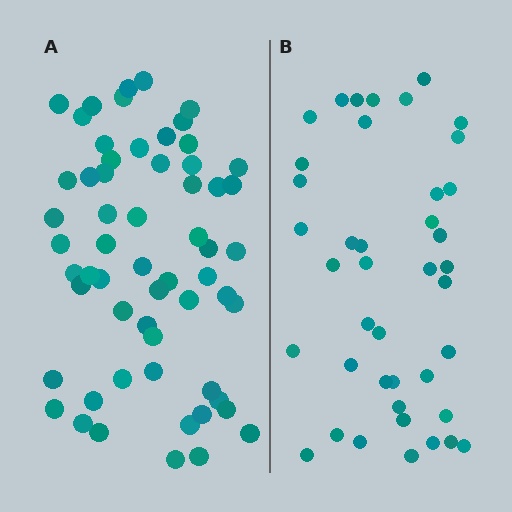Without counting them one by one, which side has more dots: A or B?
Region A (the left region) has more dots.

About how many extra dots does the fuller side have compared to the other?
Region A has approximately 20 more dots than region B.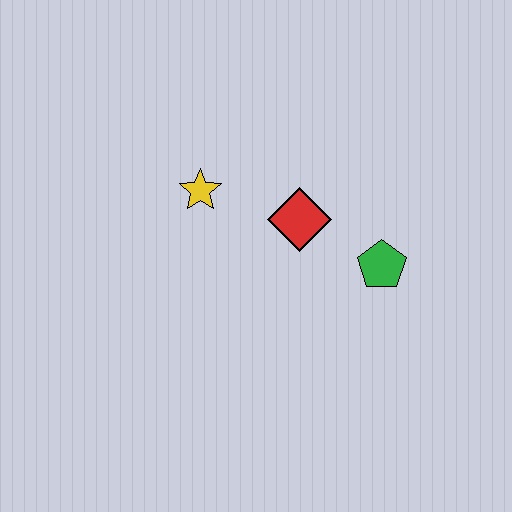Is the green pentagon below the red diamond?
Yes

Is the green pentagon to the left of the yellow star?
No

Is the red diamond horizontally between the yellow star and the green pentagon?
Yes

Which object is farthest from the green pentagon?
The yellow star is farthest from the green pentagon.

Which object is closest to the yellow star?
The red diamond is closest to the yellow star.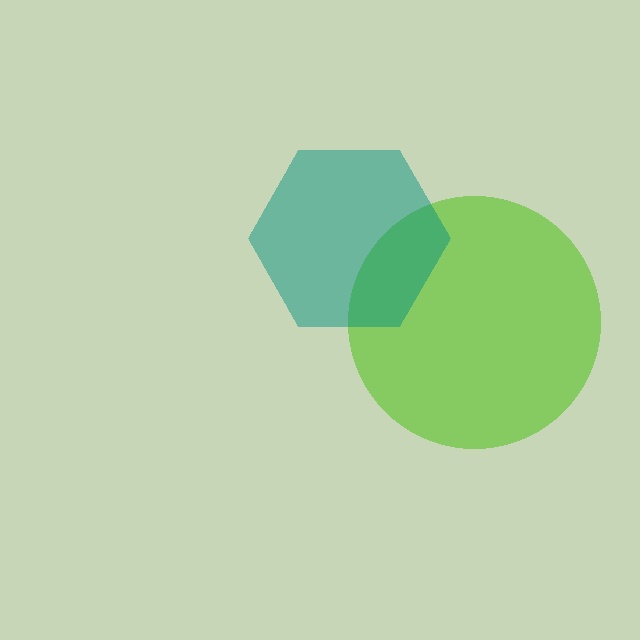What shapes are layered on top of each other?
The layered shapes are: a lime circle, a teal hexagon.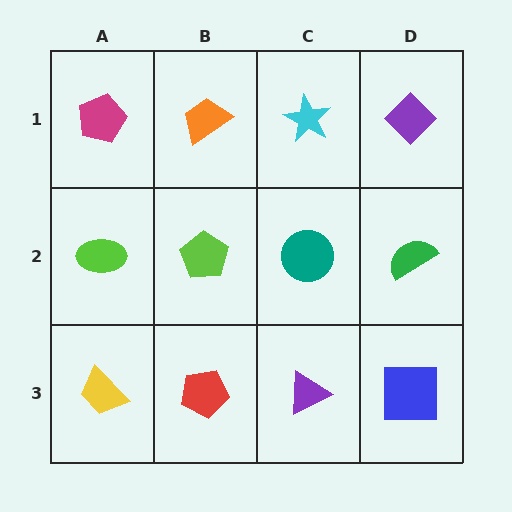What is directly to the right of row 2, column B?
A teal circle.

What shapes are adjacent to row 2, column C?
A cyan star (row 1, column C), a purple triangle (row 3, column C), a lime pentagon (row 2, column B), a green semicircle (row 2, column D).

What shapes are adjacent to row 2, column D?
A purple diamond (row 1, column D), a blue square (row 3, column D), a teal circle (row 2, column C).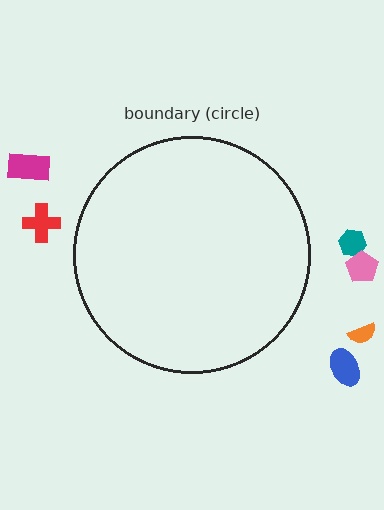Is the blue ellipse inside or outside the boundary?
Outside.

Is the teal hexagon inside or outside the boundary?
Outside.